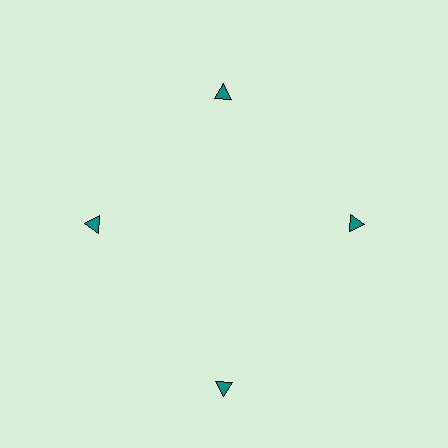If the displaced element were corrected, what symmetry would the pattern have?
It would have 4-fold rotational symmetry — the pattern would map onto itself every 90 degrees.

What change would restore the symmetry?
The symmetry would be restored by moving it inward, back onto the ring so that all 4 triangles sit at equal angles and equal distance from the center.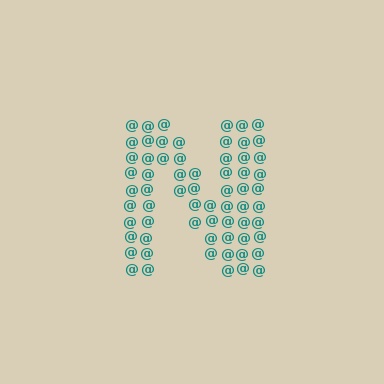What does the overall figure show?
The overall figure shows the letter N.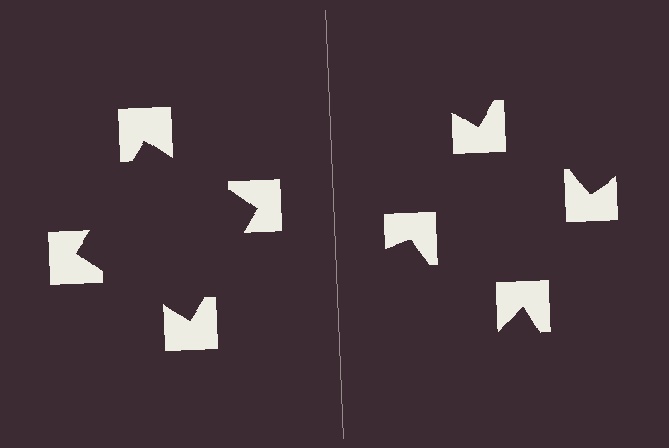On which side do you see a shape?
An illusory square appears on the left side. On the right side the wedge cuts are rotated, so no coherent shape forms.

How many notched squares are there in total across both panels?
8 — 4 on each side.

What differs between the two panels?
The notched squares are positioned identically on both sides; only the wedge orientations differ. On the left they align to a square; on the right they are misaligned.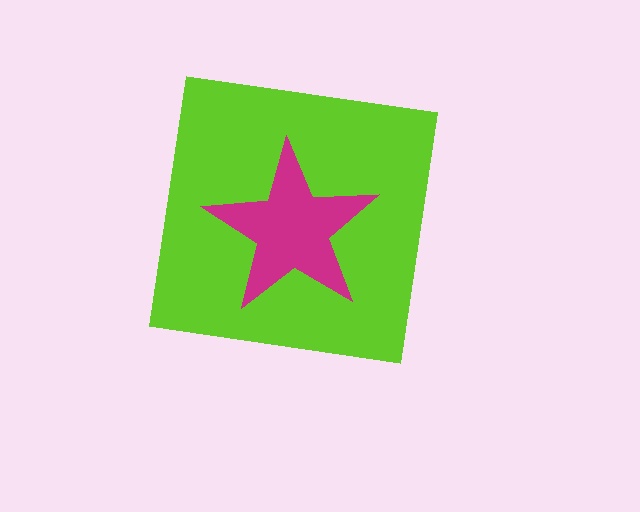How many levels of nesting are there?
2.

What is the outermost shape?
The lime square.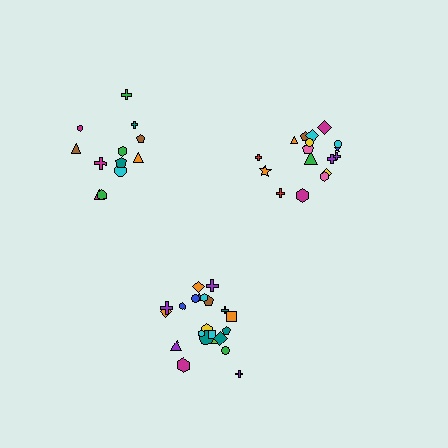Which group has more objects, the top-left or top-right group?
The top-right group.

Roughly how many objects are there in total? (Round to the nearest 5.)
Roughly 50 objects in total.